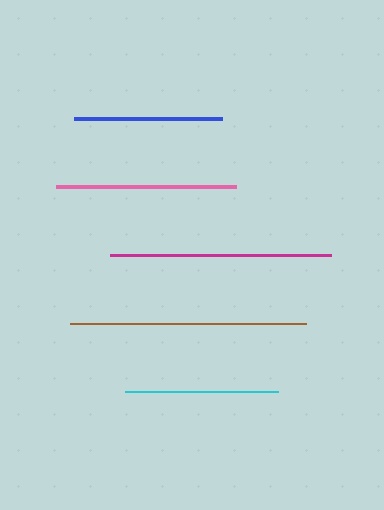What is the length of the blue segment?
The blue segment is approximately 147 pixels long.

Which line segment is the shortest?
The blue line is the shortest at approximately 147 pixels.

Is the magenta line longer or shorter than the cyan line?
The magenta line is longer than the cyan line.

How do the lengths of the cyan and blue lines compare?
The cyan and blue lines are approximately the same length.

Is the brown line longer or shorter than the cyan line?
The brown line is longer than the cyan line.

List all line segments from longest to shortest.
From longest to shortest: brown, magenta, pink, cyan, blue.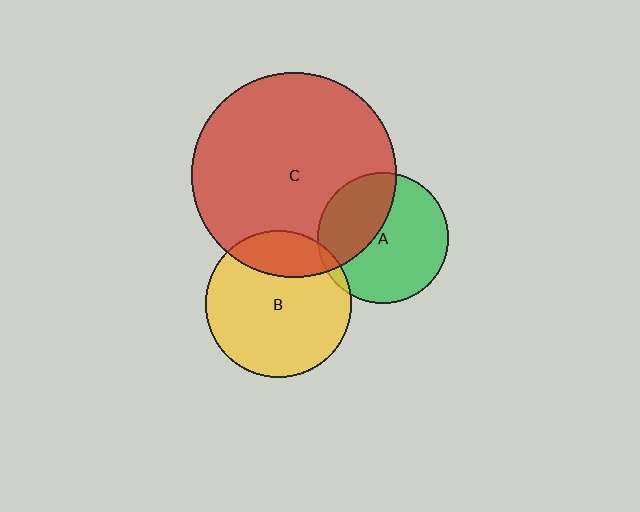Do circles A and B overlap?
Yes.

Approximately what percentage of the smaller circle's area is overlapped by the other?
Approximately 5%.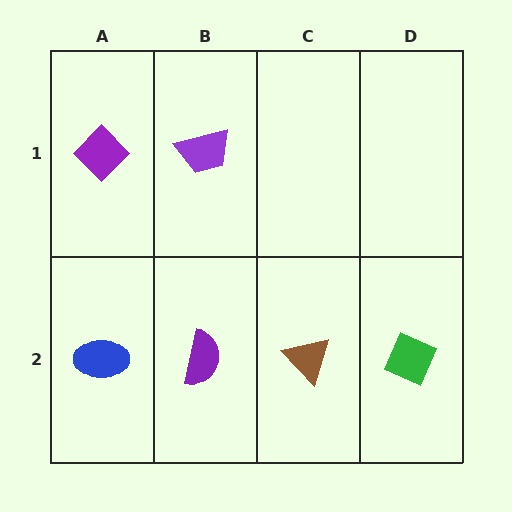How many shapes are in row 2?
4 shapes.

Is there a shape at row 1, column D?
No, that cell is empty.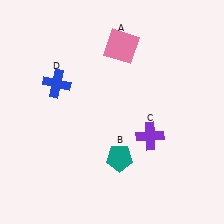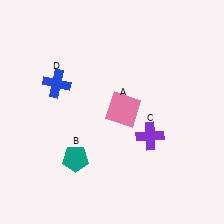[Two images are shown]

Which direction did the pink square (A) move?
The pink square (A) moved down.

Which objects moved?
The objects that moved are: the pink square (A), the teal pentagon (B).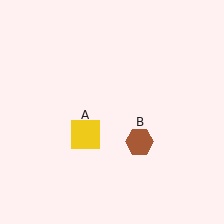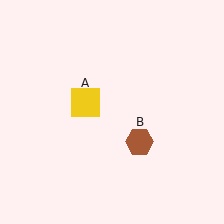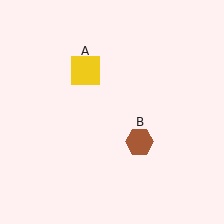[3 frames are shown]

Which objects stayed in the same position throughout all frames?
Brown hexagon (object B) remained stationary.